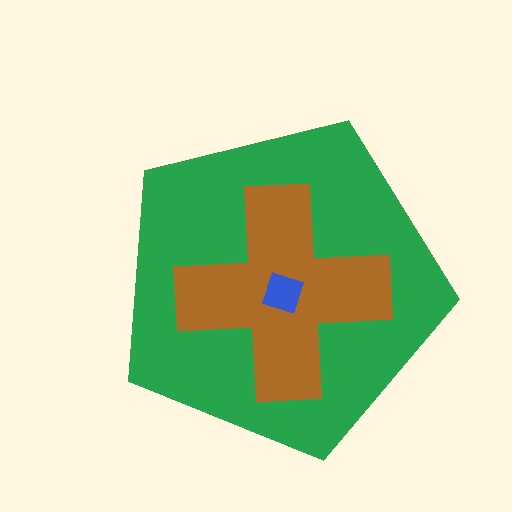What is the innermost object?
The blue square.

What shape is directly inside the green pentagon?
The brown cross.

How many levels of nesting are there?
3.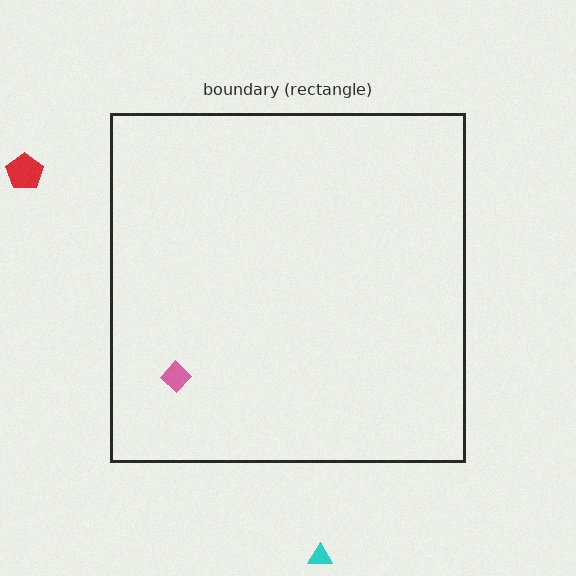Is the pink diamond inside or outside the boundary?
Inside.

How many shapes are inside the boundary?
1 inside, 2 outside.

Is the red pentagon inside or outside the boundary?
Outside.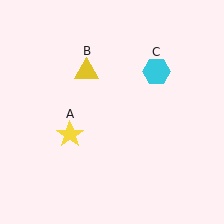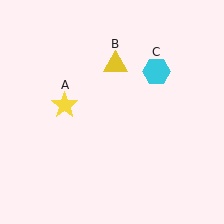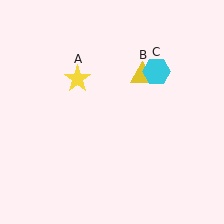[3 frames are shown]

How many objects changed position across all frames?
2 objects changed position: yellow star (object A), yellow triangle (object B).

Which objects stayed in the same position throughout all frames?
Cyan hexagon (object C) remained stationary.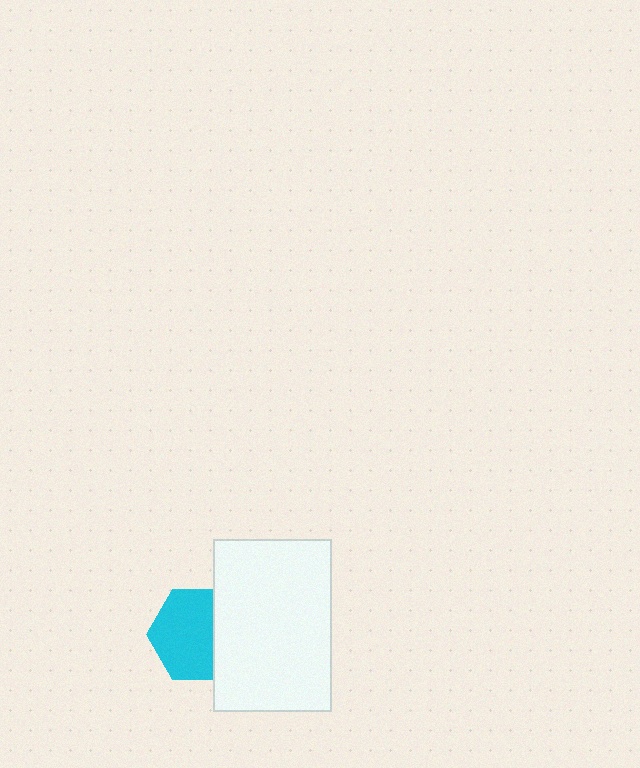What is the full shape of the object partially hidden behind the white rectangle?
The partially hidden object is a cyan hexagon.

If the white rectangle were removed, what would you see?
You would see the complete cyan hexagon.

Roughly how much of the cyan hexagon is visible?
Most of it is visible (roughly 69%).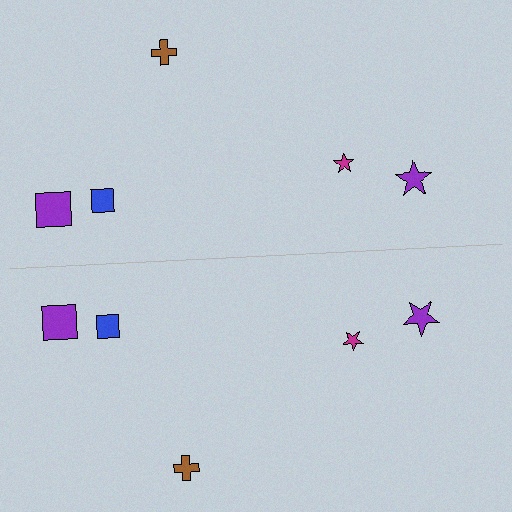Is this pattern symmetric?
Yes, this pattern has bilateral (reflection) symmetry.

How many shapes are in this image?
There are 10 shapes in this image.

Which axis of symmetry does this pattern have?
The pattern has a horizontal axis of symmetry running through the center of the image.